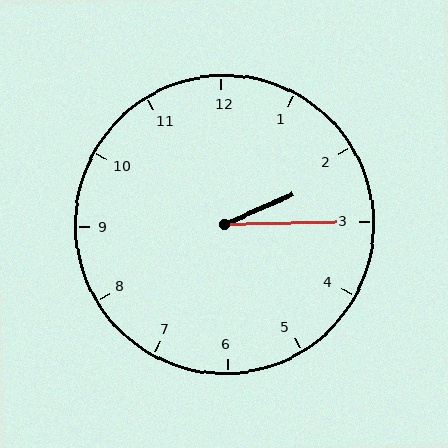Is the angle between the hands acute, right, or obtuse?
It is acute.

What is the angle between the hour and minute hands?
Approximately 22 degrees.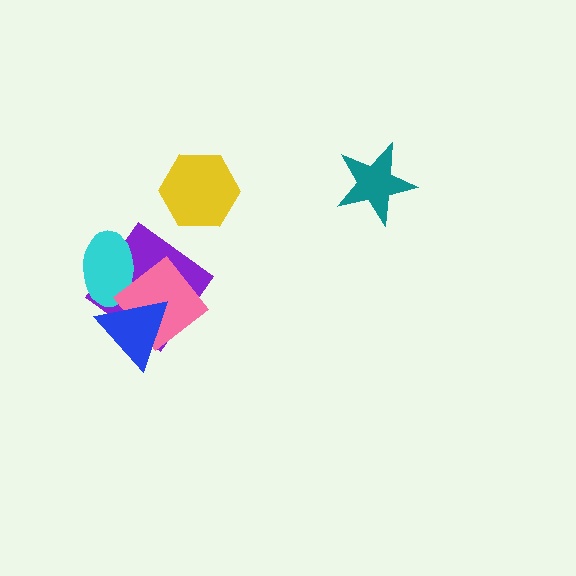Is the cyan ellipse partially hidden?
Yes, it is partially covered by another shape.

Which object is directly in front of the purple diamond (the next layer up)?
The cyan ellipse is directly in front of the purple diamond.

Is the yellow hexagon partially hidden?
No, no other shape covers it.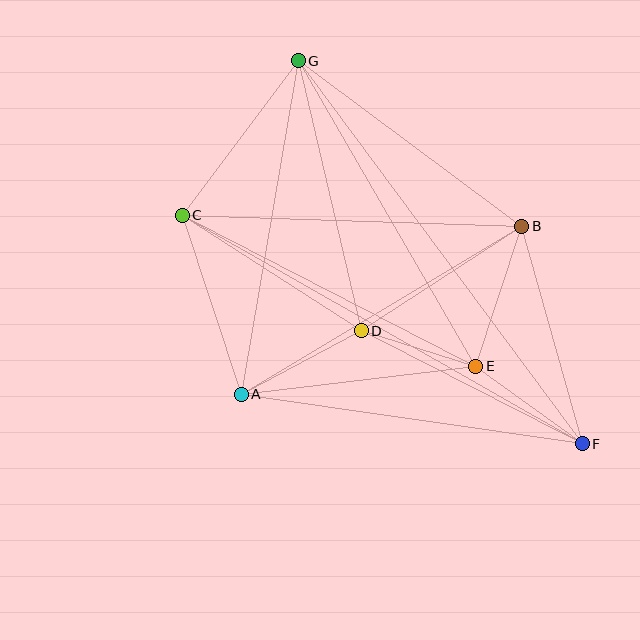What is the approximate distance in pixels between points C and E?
The distance between C and E is approximately 330 pixels.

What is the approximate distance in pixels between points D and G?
The distance between D and G is approximately 277 pixels.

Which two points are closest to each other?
Points D and E are closest to each other.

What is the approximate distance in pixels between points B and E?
The distance between B and E is approximately 147 pixels.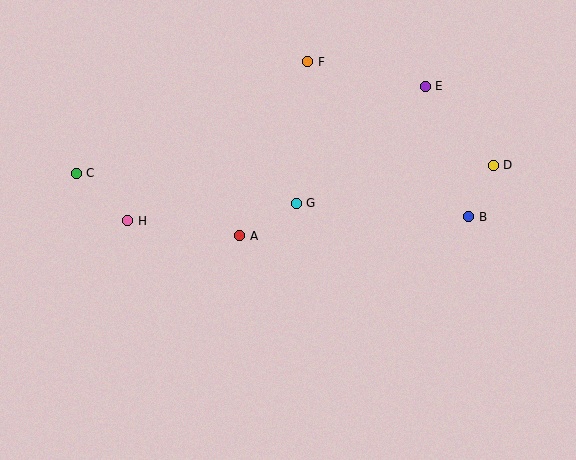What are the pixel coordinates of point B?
Point B is at (469, 217).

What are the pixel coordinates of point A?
Point A is at (240, 236).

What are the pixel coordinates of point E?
Point E is at (425, 86).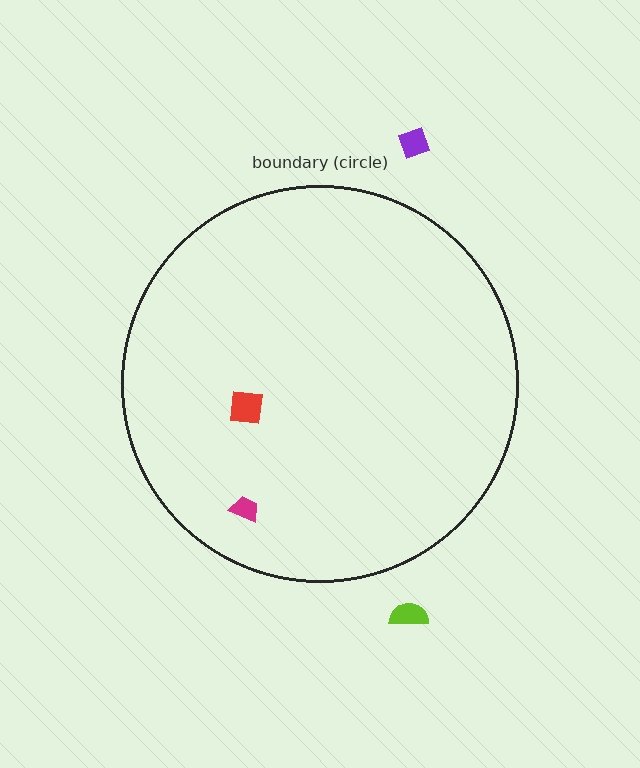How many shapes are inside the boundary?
2 inside, 2 outside.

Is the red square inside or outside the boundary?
Inside.